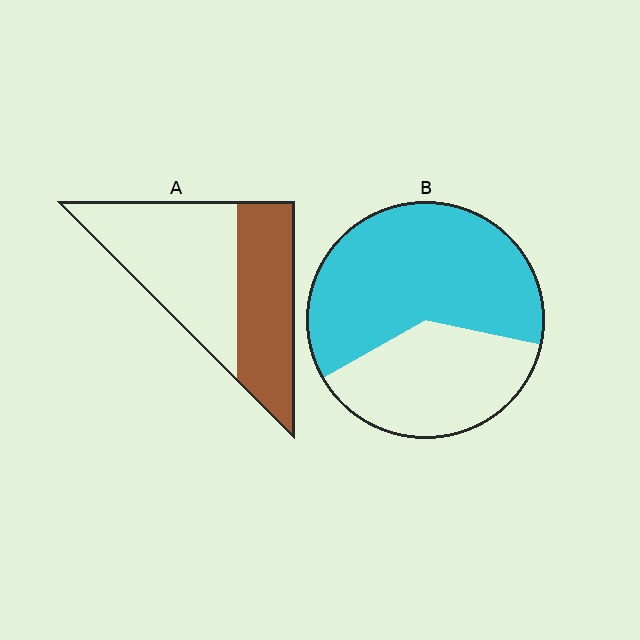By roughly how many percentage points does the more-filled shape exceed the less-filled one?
By roughly 20 percentage points (B over A).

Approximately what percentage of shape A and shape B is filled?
A is approximately 45% and B is approximately 60%.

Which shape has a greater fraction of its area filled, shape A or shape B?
Shape B.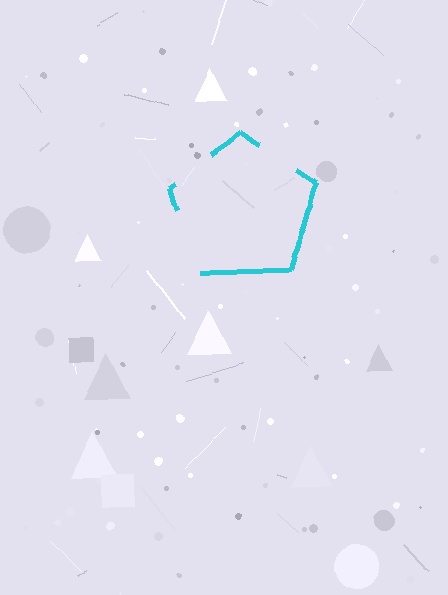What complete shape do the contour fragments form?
The contour fragments form a pentagon.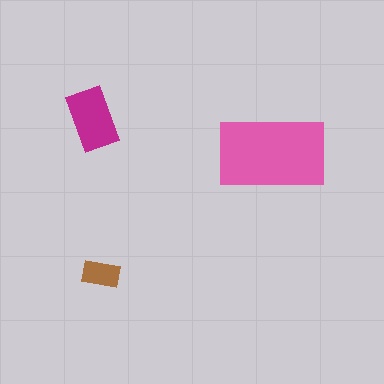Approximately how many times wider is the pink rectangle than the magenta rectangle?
About 1.5 times wider.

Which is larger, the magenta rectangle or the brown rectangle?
The magenta one.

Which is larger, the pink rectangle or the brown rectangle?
The pink one.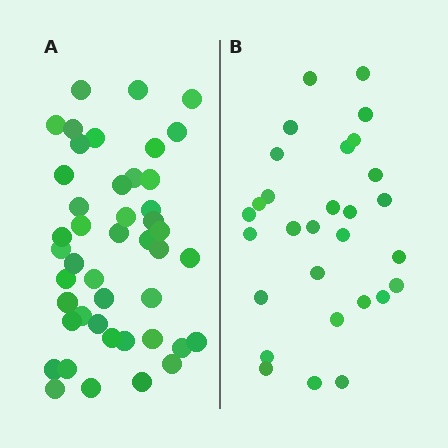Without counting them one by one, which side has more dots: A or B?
Region A (the left region) has more dots.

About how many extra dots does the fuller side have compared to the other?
Region A has approximately 15 more dots than region B.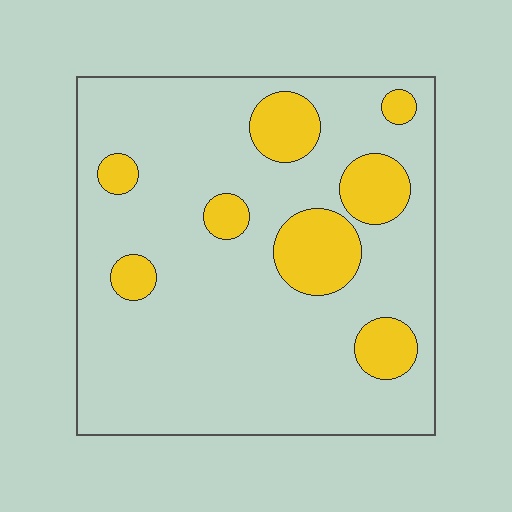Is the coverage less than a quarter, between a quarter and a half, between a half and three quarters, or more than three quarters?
Less than a quarter.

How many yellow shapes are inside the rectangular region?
8.